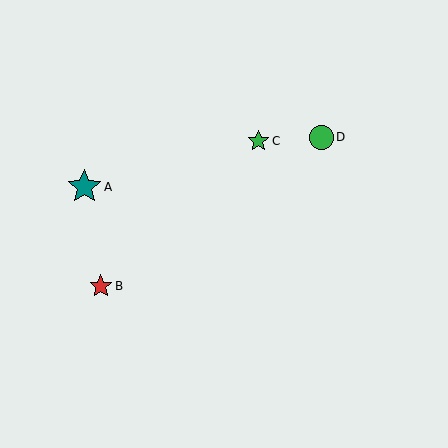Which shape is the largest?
The teal star (labeled A) is the largest.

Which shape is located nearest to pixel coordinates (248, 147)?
The green star (labeled C) at (258, 141) is nearest to that location.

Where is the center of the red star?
The center of the red star is at (101, 286).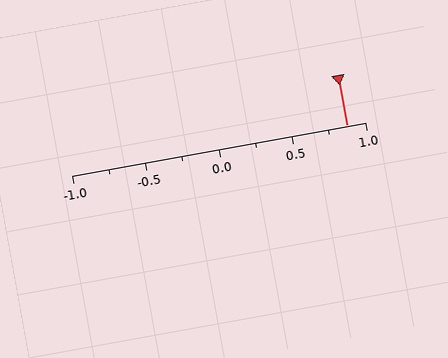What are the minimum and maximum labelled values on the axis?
The axis runs from -1.0 to 1.0.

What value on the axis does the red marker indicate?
The marker indicates approximately 0.88.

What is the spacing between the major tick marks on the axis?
The major ticks are spaced 0.5 apart.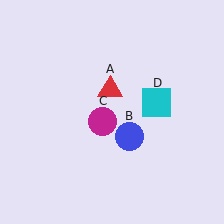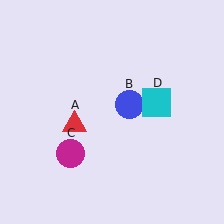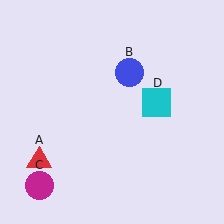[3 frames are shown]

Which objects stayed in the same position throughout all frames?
Cyan square (object D) remained stationary.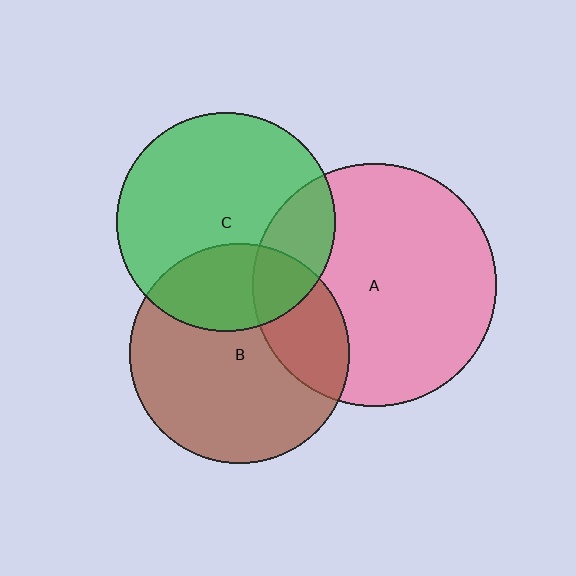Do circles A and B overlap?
Yes.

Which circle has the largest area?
Circle A (pink).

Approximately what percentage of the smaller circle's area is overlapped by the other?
Approximately 25%.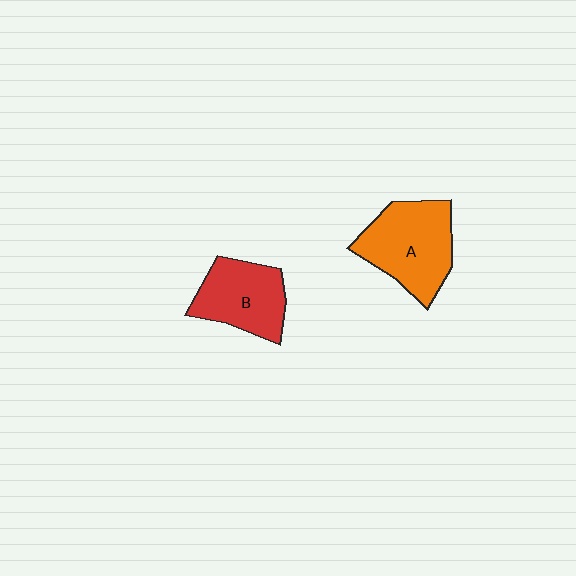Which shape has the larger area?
Shape A (orange).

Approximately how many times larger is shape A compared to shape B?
Approximately 1.2 times.